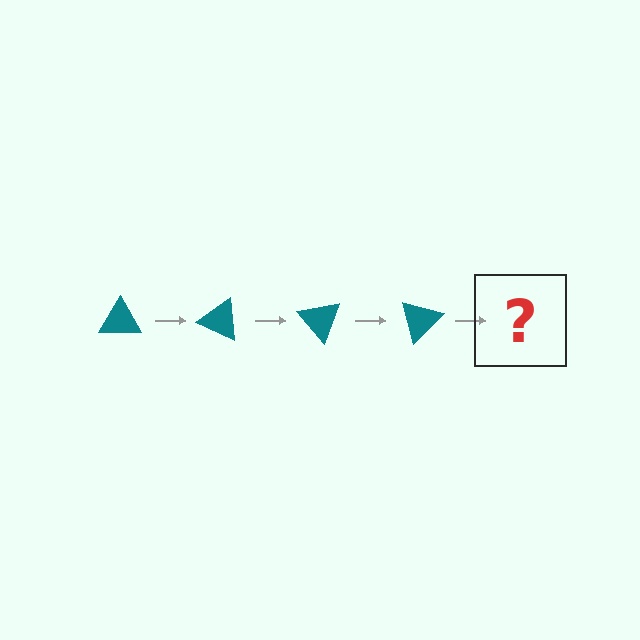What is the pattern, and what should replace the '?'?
The pattern is that the triangle rotates 25 degrees each step. The '?' should be a teal triangle rotated 100 degrees.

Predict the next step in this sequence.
The next step is a teal triangle rotated 100 degrees.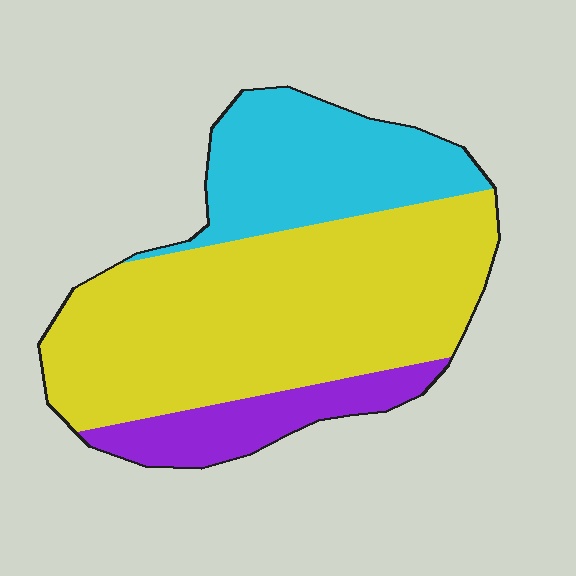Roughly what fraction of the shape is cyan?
Cyan covers 26% of the shape.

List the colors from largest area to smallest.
From largest to smallest: yellow, cyan, purple.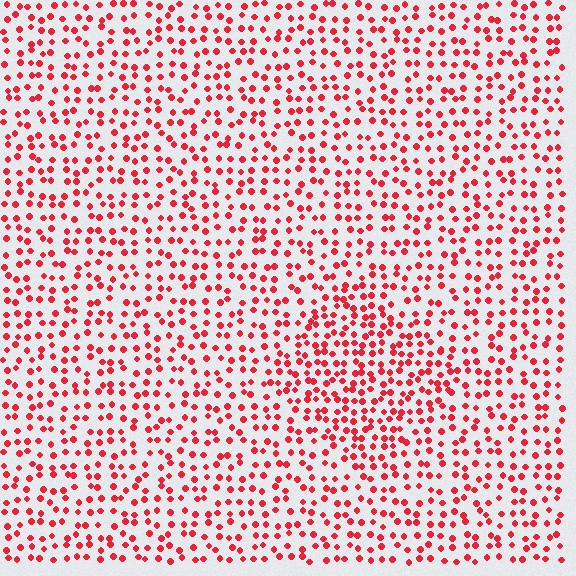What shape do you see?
I see a diamond.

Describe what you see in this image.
The image contains small red elements arranged at two different densities. A diamond-shaped region is visible where the elements are more densely packed than the surrounding area.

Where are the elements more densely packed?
The elements are more densely packed inside the diamond boundary.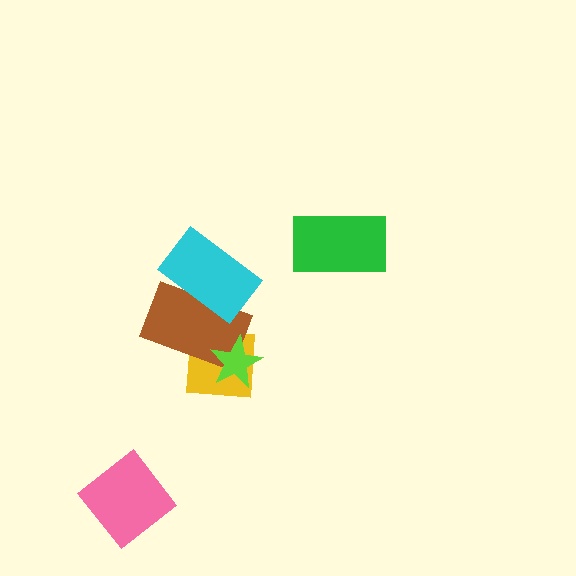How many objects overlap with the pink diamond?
0 objects overlap with the pink diamond.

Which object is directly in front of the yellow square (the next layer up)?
The brown rectangle is directly in front of the yellow square.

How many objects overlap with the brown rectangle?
3 objects overlap with the brown rectangle.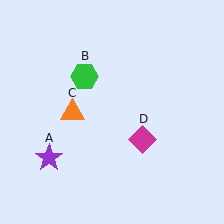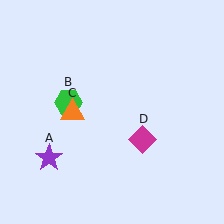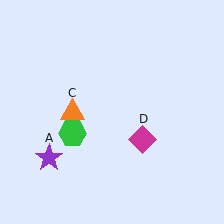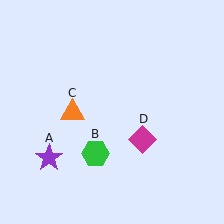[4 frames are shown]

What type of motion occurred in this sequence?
The green hexagon (object B) rotated counterclockwise around the center of the scene.